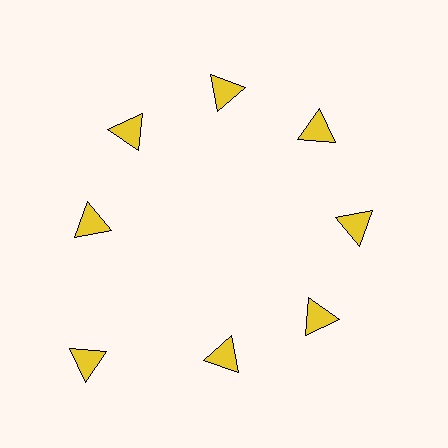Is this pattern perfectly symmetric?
No. The 8 yellow triangles are arranged in a ring, but one element near the 8 o'clock position is pushed outward from the center, breaking the 8-fold rotational symmetry.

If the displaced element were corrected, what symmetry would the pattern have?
It would have 8-fold rotational symmetry — the pattern would map onto itself every 45 degrees.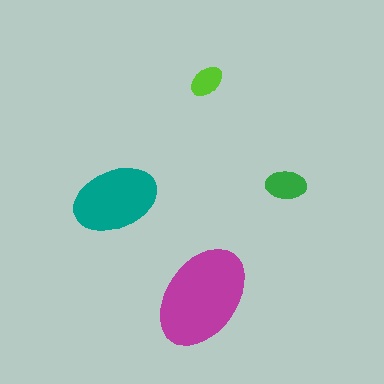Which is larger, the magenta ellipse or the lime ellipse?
The magenta one.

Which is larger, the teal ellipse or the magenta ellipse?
The magenta one.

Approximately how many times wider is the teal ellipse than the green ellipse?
About 2 times wider.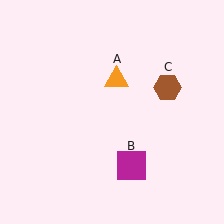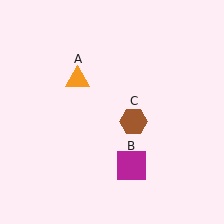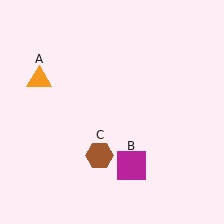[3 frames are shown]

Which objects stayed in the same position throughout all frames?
Magenta square (object B) remained stationary.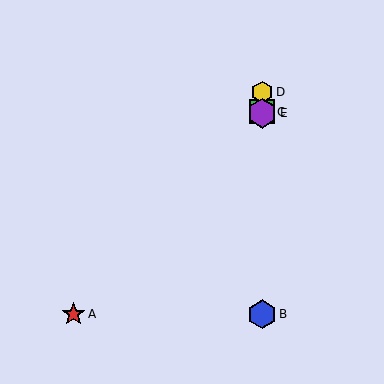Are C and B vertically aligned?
Yes, both are at x≈262.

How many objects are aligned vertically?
4 objects (B, C, D, E) are aligned vertically.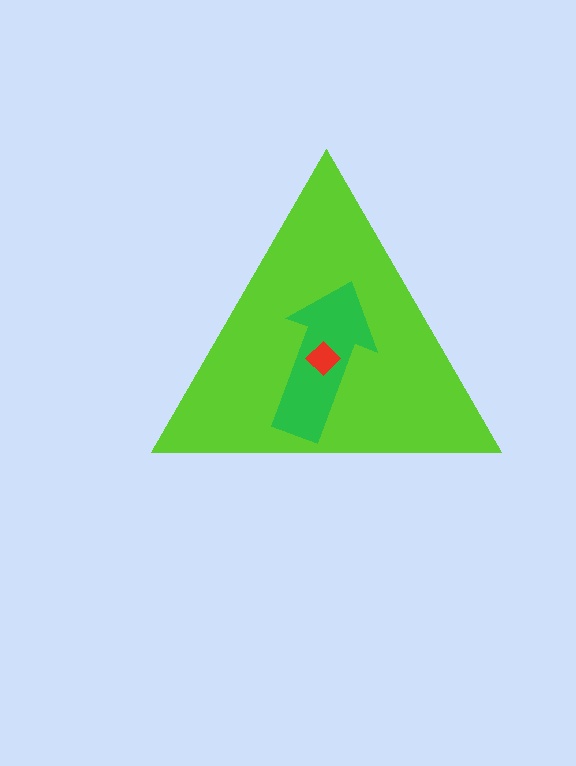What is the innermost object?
The red diamond.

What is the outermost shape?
The lime triangle.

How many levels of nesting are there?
3.